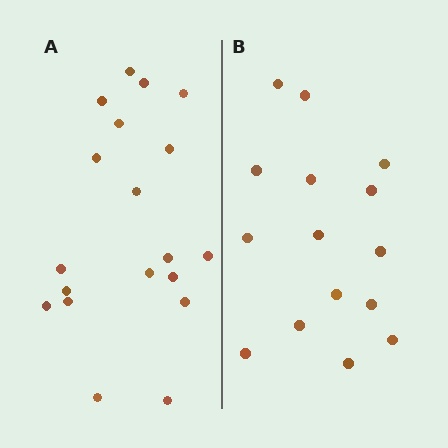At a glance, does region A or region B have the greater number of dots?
Region A (the left region) has more dots.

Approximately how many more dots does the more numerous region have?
Region A has about 4 more dots than region B.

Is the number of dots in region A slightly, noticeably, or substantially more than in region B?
Region A has noticeably more, but not dramatically so. The ratio is roughly 1.3 to 1.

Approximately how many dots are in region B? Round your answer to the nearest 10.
About 20 dots. (The exact count is 15, which rounds to 20.)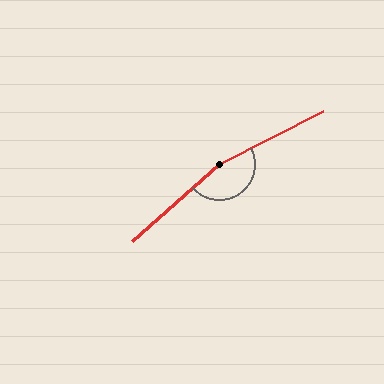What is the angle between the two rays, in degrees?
Approximately 165 degrees.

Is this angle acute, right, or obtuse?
It is obtuse.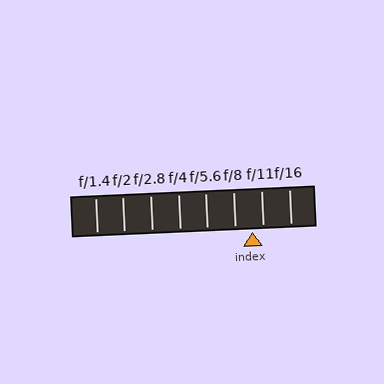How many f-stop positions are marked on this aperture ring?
There are 8 f-stop positions marked.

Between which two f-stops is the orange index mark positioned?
The index mark is between f/8 and f/11.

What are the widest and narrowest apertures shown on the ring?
The widest aperture shown is f/1.4 and the narrowest is f/16.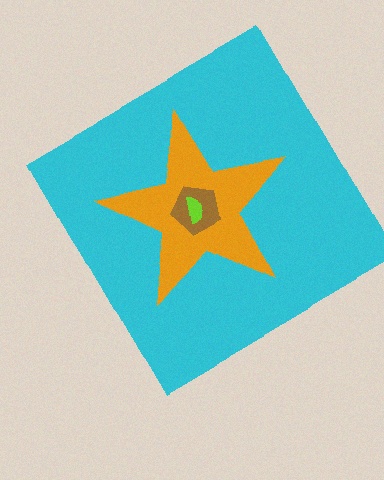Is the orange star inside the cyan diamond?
Yes.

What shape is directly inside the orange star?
The brown pentagon.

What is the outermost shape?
The cyan diamond.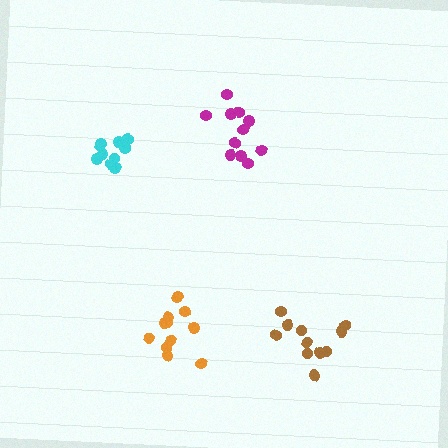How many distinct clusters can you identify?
There are 4 distinct clusters.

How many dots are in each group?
Group 1: 10 dots, Group 2: 11 dots, Group 3: 11 dots, Group 4: 11 dots (43 total).